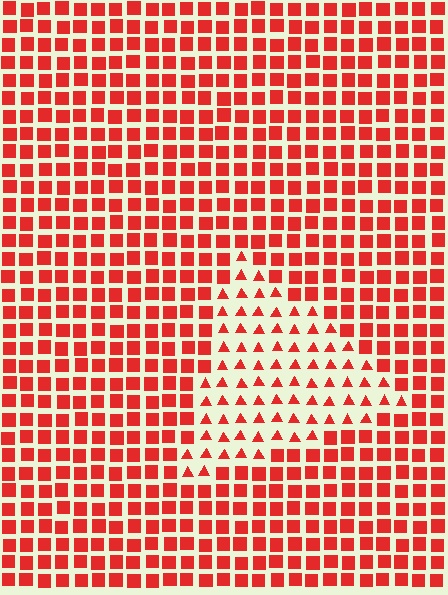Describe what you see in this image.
The image is filled with small red elements arranged in a uniform grid. A triangle-shaped region contains triangles, while the surrounding area contains squares. The boundary is defined purely by the change in element shape.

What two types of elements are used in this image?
The image uses triangles inside the triangle region and squares outside it.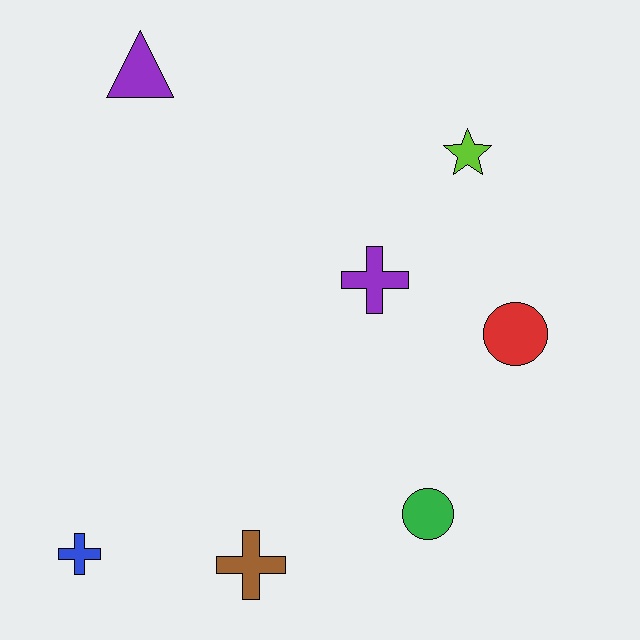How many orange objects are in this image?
There are no orange objects.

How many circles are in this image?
There are 2 circles.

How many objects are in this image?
There are 7 objects.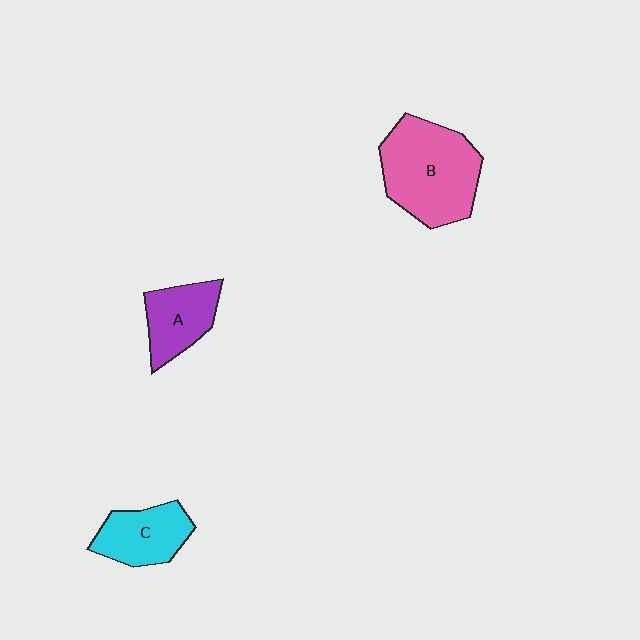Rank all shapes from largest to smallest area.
From largest to smallest: B (pink), C (cyan), A (purple).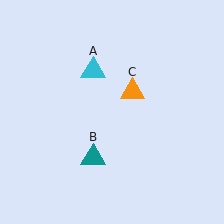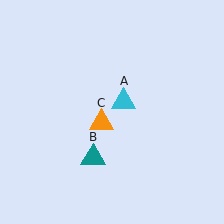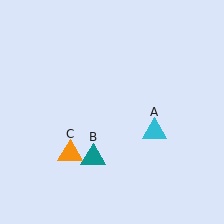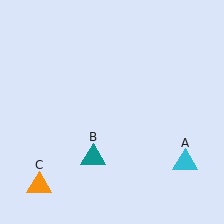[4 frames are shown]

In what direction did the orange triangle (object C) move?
The orange triangle (object C) moved down and to the left.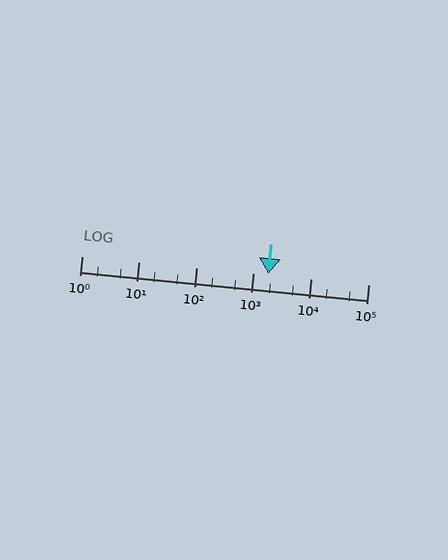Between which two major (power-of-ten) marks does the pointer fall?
The pointer is between 1000 and 10000.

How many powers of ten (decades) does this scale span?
The scale spans 5 decades, from 1 to 100000.